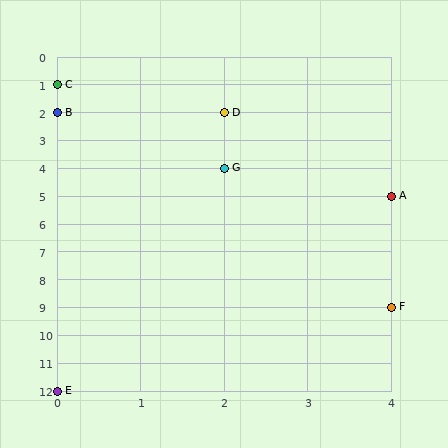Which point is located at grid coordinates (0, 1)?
Point C is at (0, 1).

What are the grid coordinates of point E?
Point E is at grid coordinates (0, 12).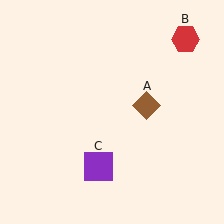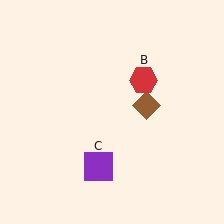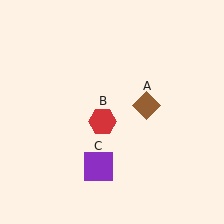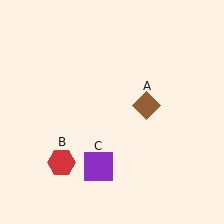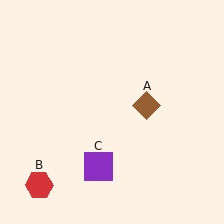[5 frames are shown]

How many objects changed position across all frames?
1 object changed position: red hexagon (object B).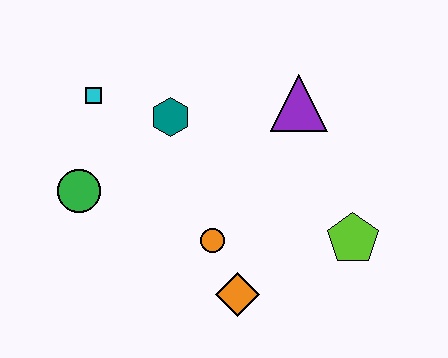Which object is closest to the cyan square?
The teal hexagon is closest to the cyan square.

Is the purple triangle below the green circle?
No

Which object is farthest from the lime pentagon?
The cyan square is farthest from the lime pentagon.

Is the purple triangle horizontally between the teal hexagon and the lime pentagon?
Yes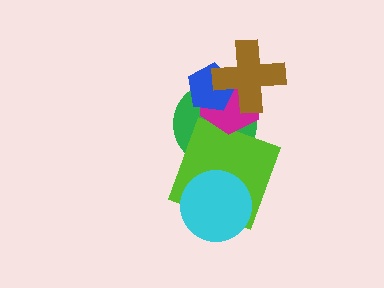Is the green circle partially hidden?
Yes, it is partially covered by another shape.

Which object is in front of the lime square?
The cyan circle is in front of the lime square.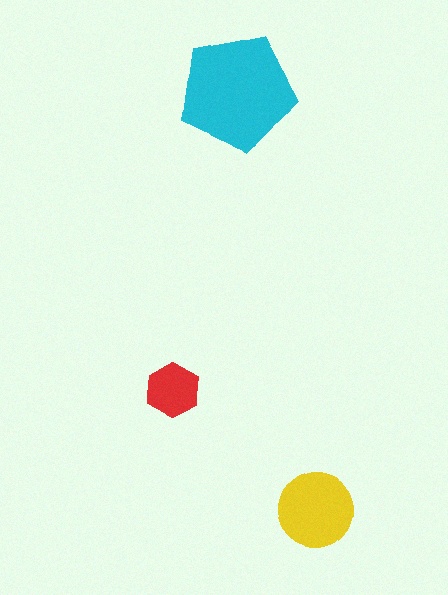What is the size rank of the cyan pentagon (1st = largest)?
1st.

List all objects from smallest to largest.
The red hexagon, the yellow circle, the cyan pentagon.